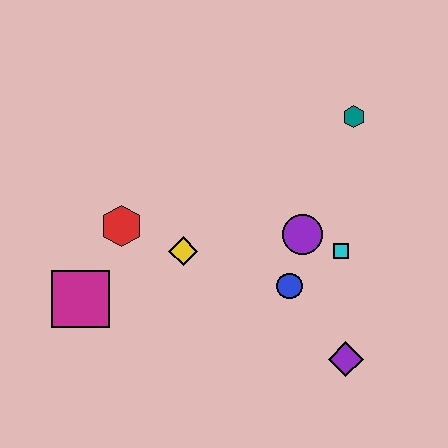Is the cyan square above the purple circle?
No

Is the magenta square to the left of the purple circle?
Yes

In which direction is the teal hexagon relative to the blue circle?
The teal hexagon is above the blue circle.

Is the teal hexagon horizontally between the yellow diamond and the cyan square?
No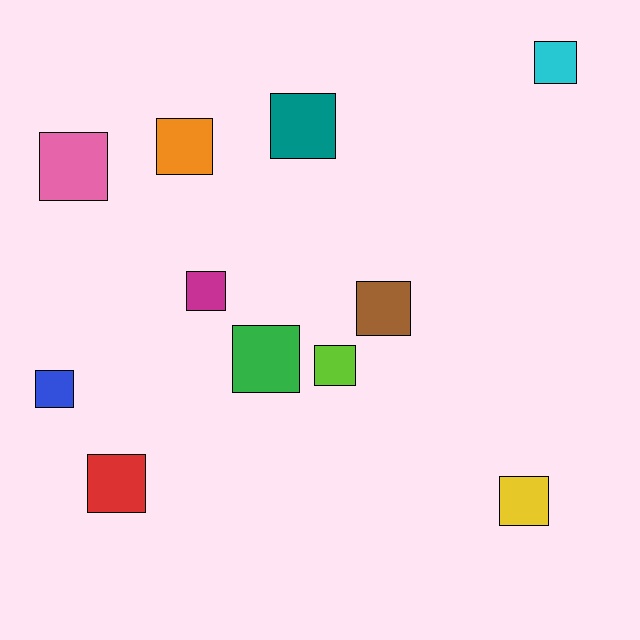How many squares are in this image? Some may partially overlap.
There are 11 squares.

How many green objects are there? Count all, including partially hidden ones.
There is 1 green object.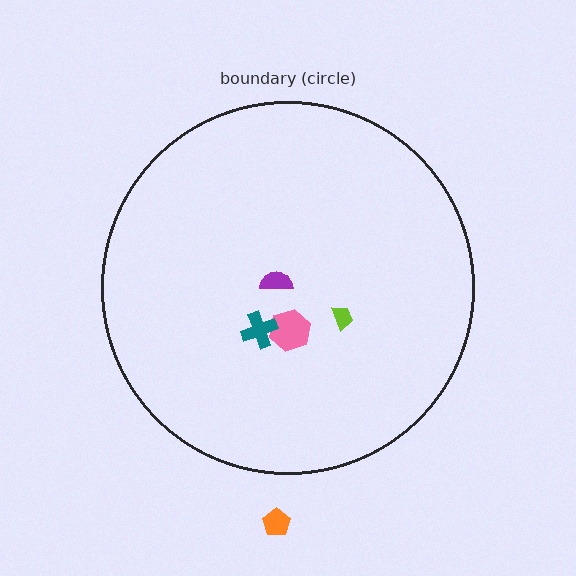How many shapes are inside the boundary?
4 inside, 1 outside.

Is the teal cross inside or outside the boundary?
Inside.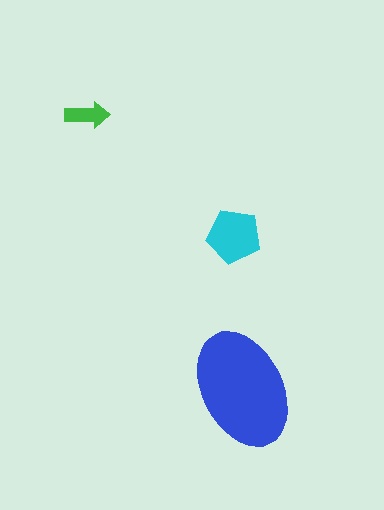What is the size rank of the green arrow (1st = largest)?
3rd.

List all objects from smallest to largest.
The green arrow, the cyan pentagon, the blue ellipse.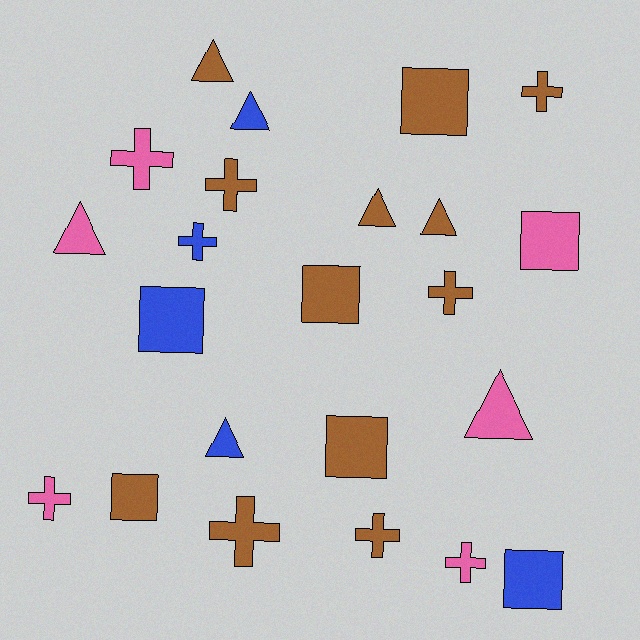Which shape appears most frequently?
Cross, with 9 objects.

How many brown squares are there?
There are 4 brown squares.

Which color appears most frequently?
Brown, with 12 objects.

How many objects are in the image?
There are 23 objects.